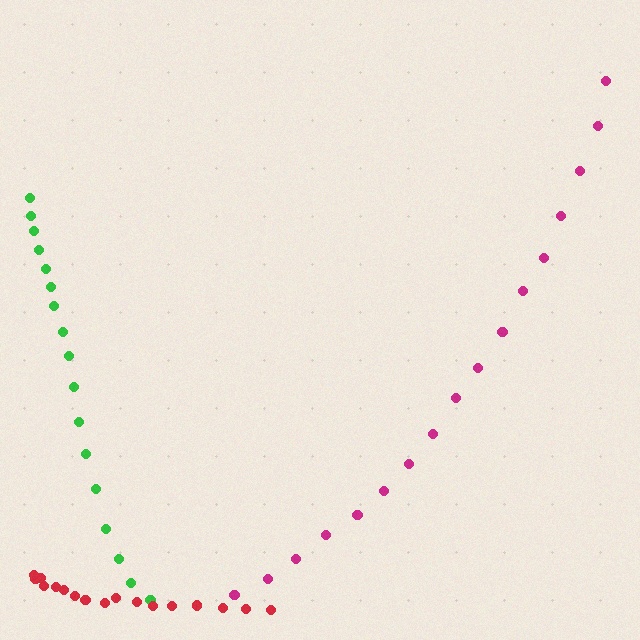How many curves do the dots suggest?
There are 3 distinct paths.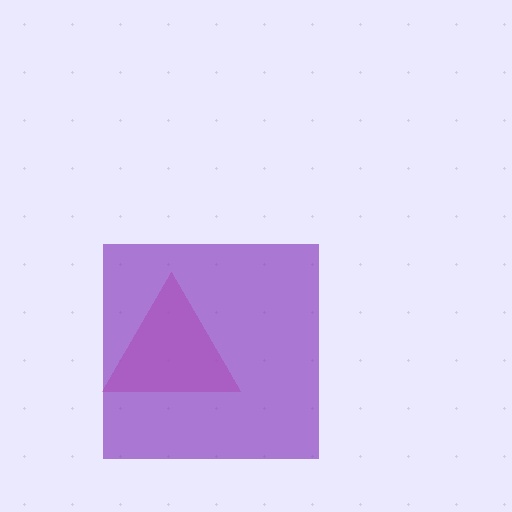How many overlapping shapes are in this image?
There are 2 overlapping shapes in the image.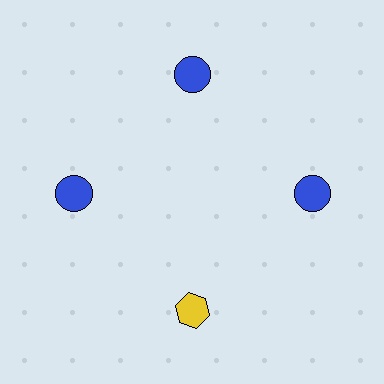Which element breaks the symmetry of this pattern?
The yellow hexagon at roughly the 6 o'clock position breaks the symmetry. All other shapes are blue circles.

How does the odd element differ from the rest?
It differs in both color (yellow instead of blue) and shape (hexagon instead of circle).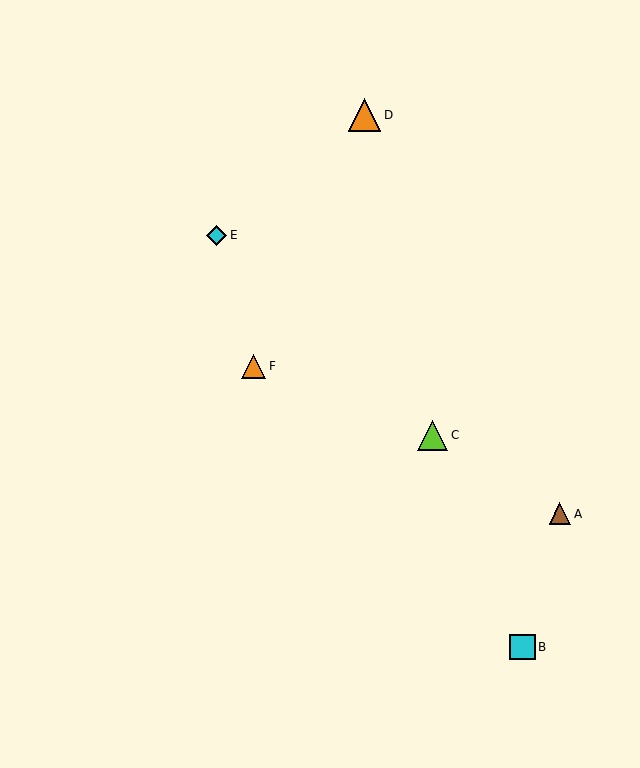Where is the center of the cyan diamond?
The center of the cyan diamond is at (217, 235).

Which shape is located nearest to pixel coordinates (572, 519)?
The brown triangle (labeled A) at (560, 514) is nearest to that location.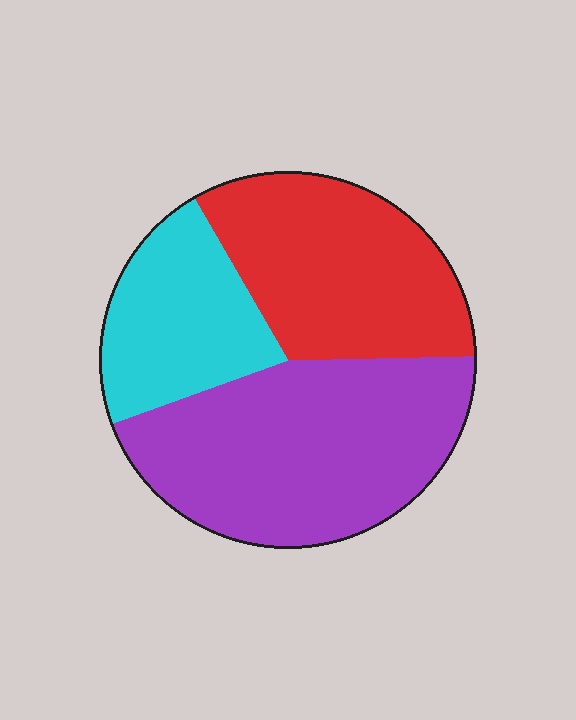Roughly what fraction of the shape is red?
Red takes up between a sixth and a third of the shape.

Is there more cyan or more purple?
Purple.